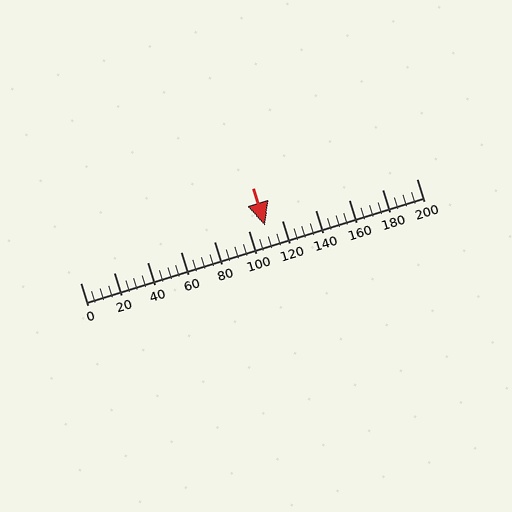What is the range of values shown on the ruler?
The ruler shows values from 0 to 200.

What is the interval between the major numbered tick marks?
The major tick marks are spaced 20 units apart.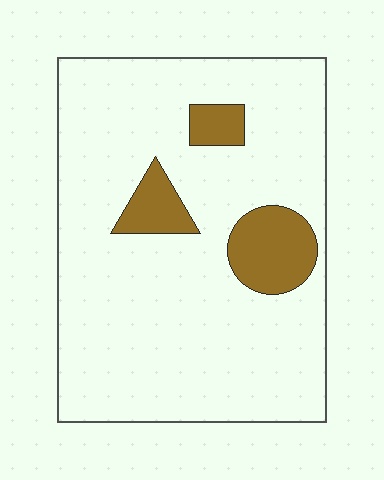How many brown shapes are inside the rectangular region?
3.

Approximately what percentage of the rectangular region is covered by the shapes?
Approximately 15%.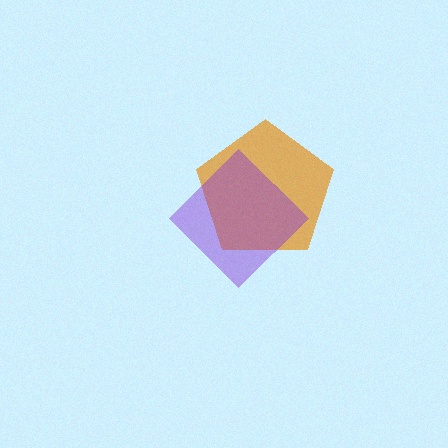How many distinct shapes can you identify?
There are 2 distinct shapes: an orange pentagon, a purple diamond.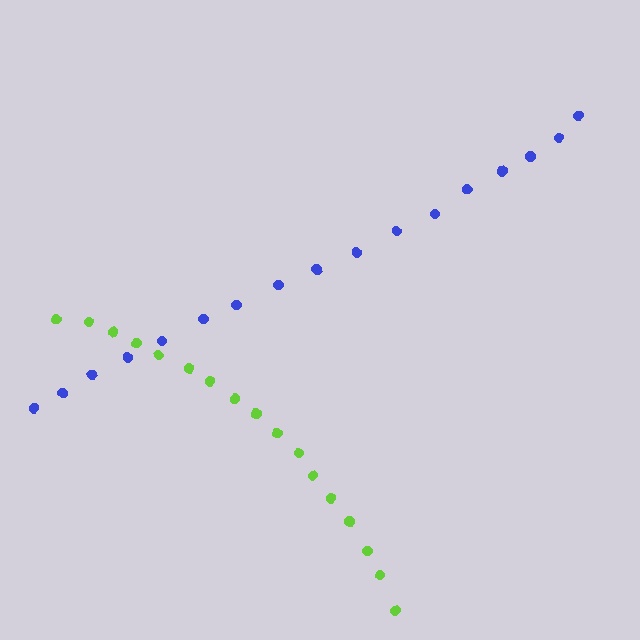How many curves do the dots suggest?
There are 2 distinct paths.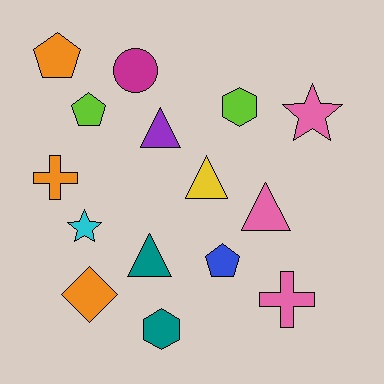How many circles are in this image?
There is 1 circle.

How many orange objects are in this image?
There are 3 orange objects.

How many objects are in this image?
There are 15 objects.